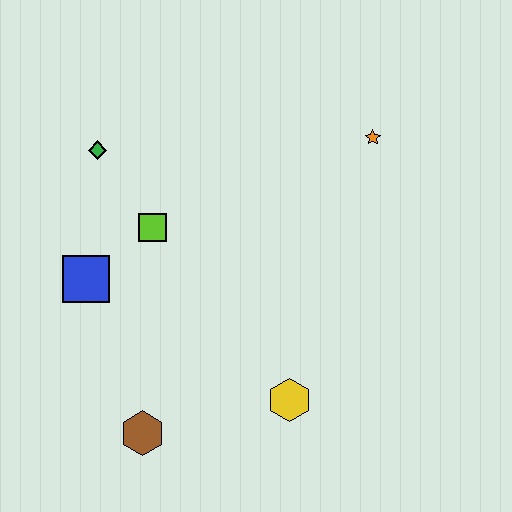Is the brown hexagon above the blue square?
No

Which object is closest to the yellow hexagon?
The brown hexagon is closest to the yellow hexagon.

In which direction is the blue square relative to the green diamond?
The blue square is below the green diamond.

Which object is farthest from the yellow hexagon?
The green diamond is farthest from the yellow hexagon.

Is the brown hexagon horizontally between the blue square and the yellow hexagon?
Yes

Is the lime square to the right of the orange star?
No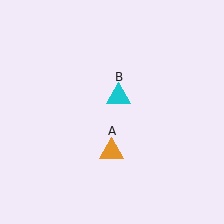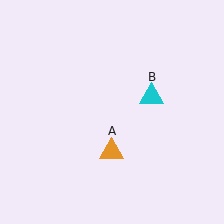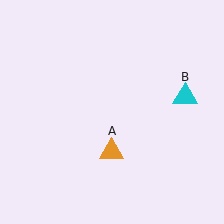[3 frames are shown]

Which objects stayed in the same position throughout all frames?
Orange triangle (object A) remained stationary.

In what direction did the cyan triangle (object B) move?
The cyan triangle (object B) moved right.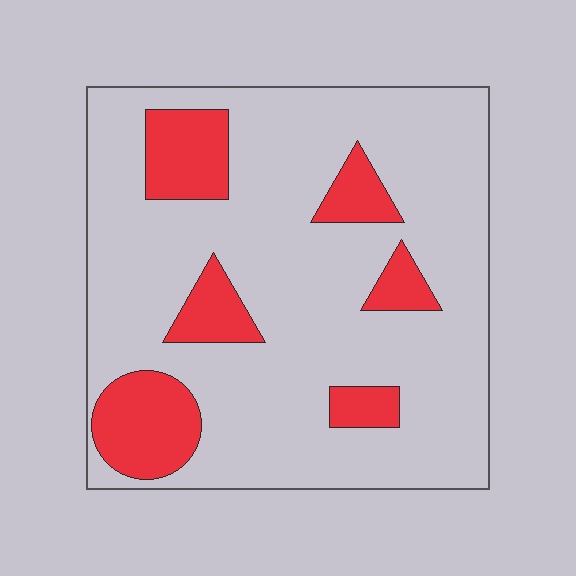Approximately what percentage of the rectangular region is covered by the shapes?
Approximately 20%.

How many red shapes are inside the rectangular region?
6.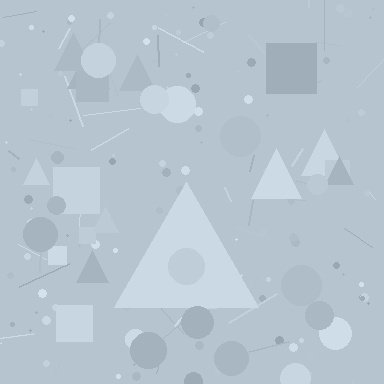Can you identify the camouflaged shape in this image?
The camouflaged shape is a triangle.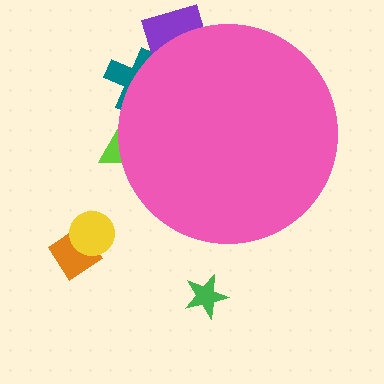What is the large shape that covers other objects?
A pink circle.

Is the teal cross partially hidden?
Yes, the teal cross is partially hidden behind the pink circle.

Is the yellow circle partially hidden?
No, the yellow circle is fully visible.